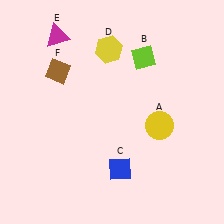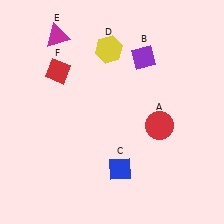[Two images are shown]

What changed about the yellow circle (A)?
In Image 1, A is yellow. In Image 2, it changed to red.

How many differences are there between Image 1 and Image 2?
There are 3 differences between the two images.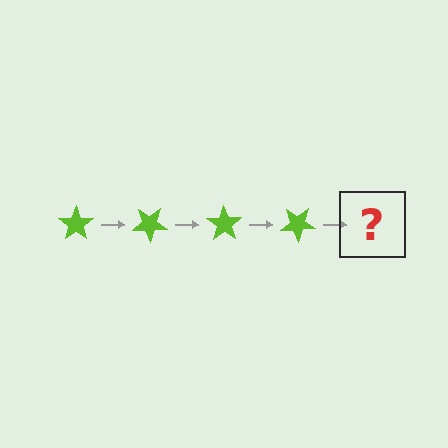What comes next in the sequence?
The next element should be a lime star rotated 140 degrees.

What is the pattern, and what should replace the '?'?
The pattern is that the star rotates 35 degrees each step. The '?' should be a lime star rotated 140 degrees.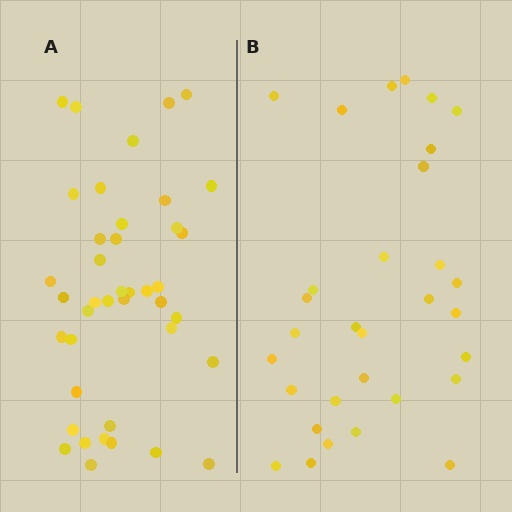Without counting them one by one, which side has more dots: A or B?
Region A (the left region) has more dots.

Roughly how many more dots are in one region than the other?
Region A has roughly 10 or so more dots than region B.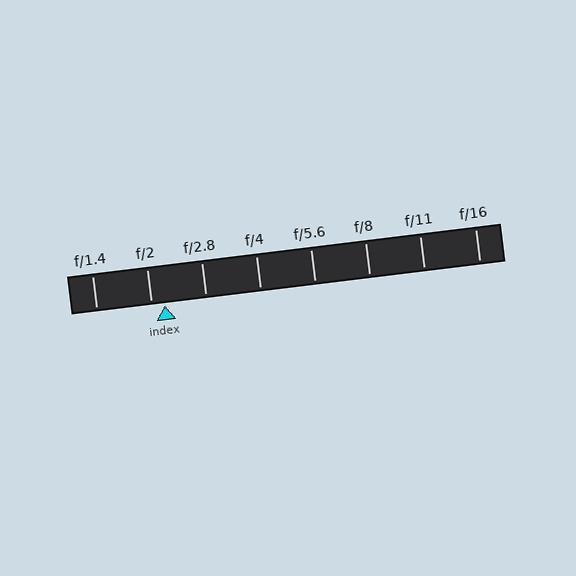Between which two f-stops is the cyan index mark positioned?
The index mark is between f/2 and f/2.8.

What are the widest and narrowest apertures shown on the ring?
The widest aperture shown is f/1.4 and the narrowest is f/16.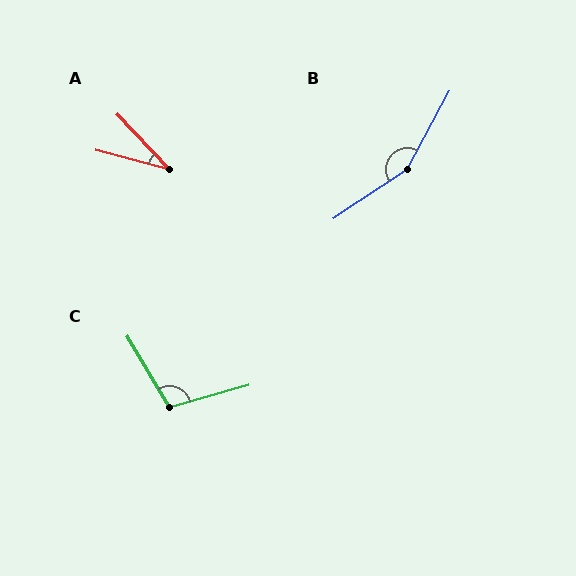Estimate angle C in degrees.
Approximately 105 degrees.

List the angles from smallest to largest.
A (32°), C (105°), B (152°).